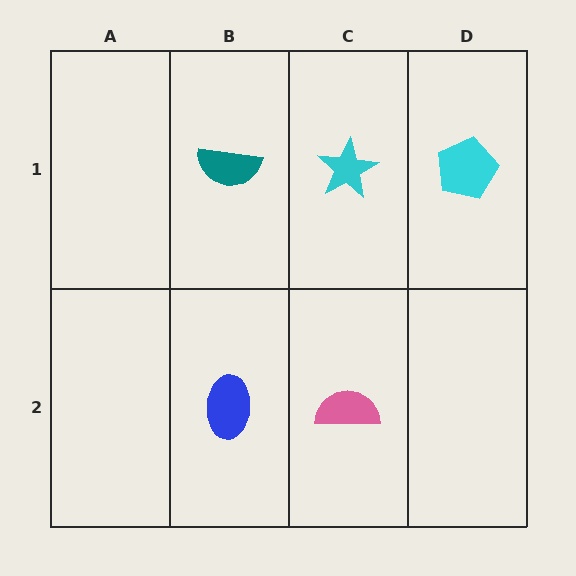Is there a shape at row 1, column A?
No, that cell is empty.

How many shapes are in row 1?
3 shapes.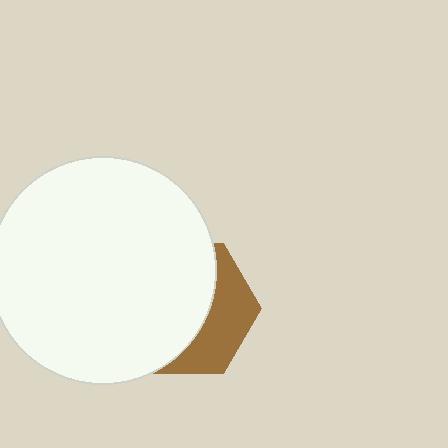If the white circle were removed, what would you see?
You would see the complete brown hexagon.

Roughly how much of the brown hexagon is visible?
A small part of it is visible (roughly 36%).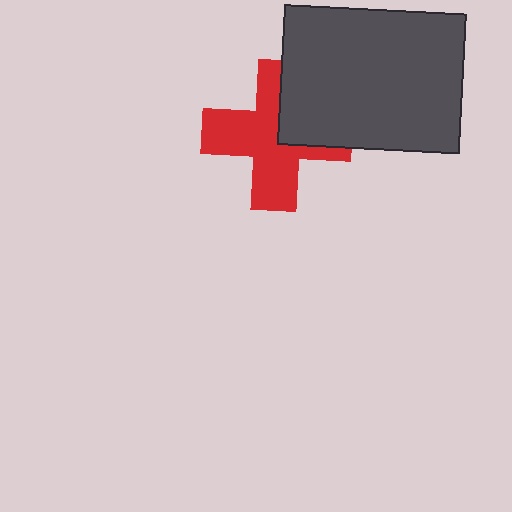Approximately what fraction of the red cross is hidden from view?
Roughly 30% of the red cross is hidden behind the dark gray rectangle.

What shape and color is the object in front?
The object in front is a dark gray rectangle.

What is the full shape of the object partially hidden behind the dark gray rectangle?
The partially hidden object is a red cross.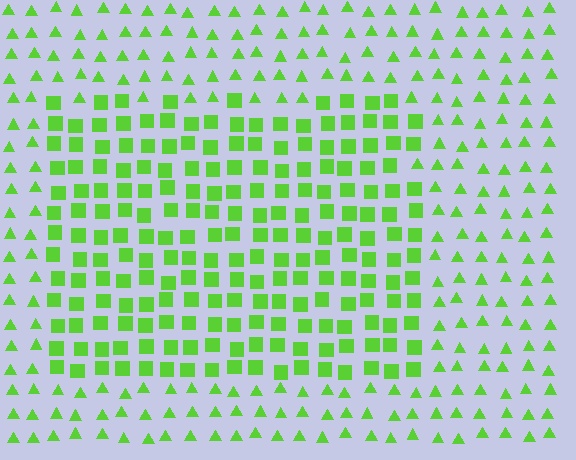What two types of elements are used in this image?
The image uses squares inside the rectangle region and triangles outside it.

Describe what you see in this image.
The image is filled with small lime elements arranged in a uniform grid. A rectangle-shaped region contains squares, while the surrounding area contains triangles. The boundary is defined purely by the change in element shape.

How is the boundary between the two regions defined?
The boundary is defined by a change in element shape: squares inside vs. triangles outside. All elements share the same color and spacing.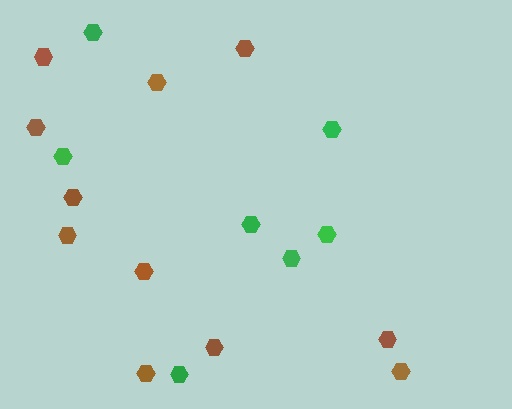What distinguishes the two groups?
There are 2 groups: one group of brown hexagons (11) and one group of green hexagons (7).